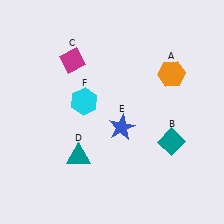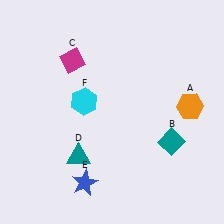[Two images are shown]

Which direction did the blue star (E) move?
The blue star (E) moved down.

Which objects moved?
The objects that moved are: the orange hexagon (A), the blue star (E).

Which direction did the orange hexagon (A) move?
The orange hexagon (A) moved down.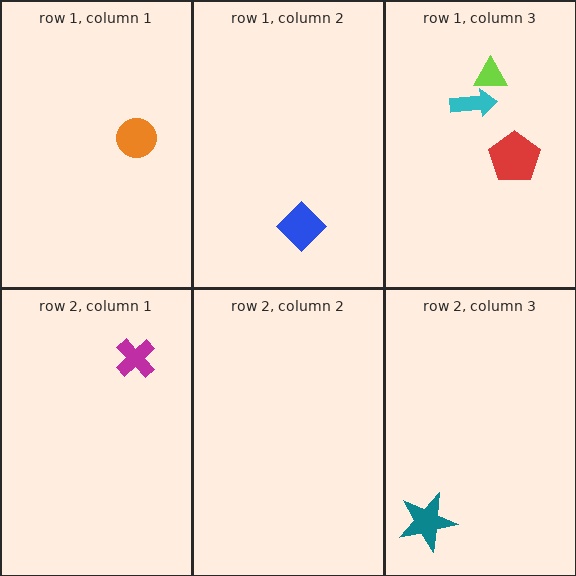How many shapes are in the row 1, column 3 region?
3.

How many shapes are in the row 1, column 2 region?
1.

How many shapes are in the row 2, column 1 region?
1.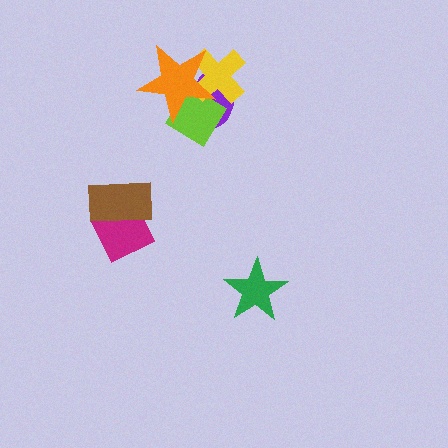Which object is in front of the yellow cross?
The orange star is in front of the yellow cross.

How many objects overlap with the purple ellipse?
3 objects overlap with the purple ellipse.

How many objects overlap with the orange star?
3 objects overlap with the orange star.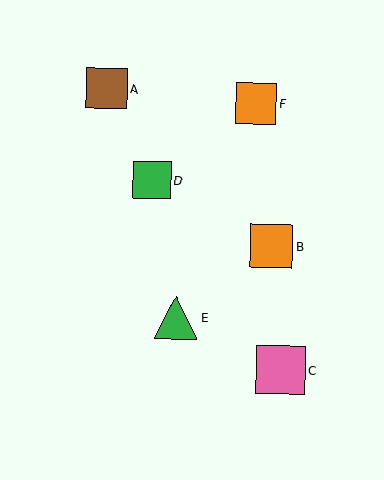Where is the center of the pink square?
The center of the pink square is at (281, 370).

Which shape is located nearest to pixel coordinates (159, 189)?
The green square (labeled D) at (152, 180) is nearest to that location.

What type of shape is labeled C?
Shape C is a pink square.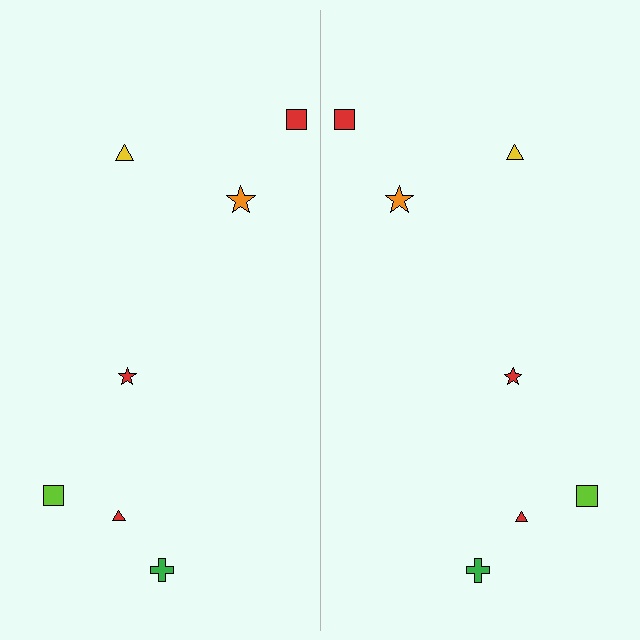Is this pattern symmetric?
Yes, this pattern has bilateral (reflection) symmetry.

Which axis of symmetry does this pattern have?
The pattern has a vertical axis of symmetry running through the center of the image.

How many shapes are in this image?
There are 14 shapes in this image.